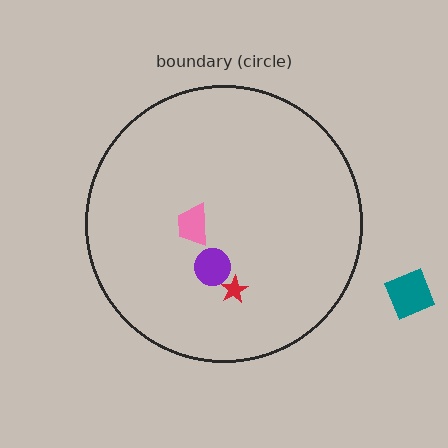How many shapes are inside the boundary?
3 inside, 1 outside.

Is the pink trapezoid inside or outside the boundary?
Inside.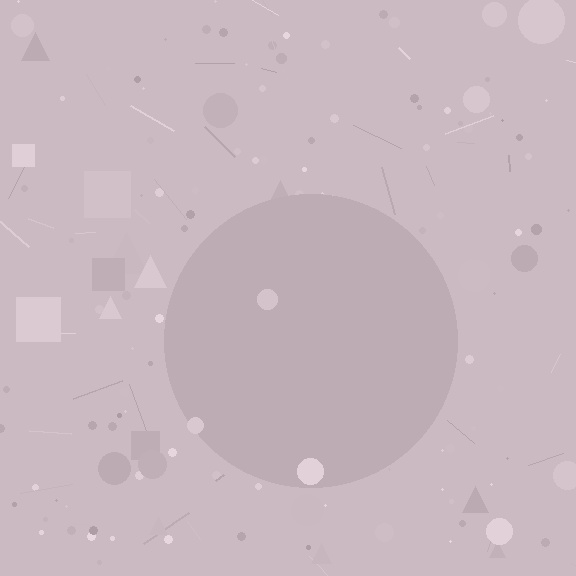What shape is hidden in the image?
A circle is hidden in the image.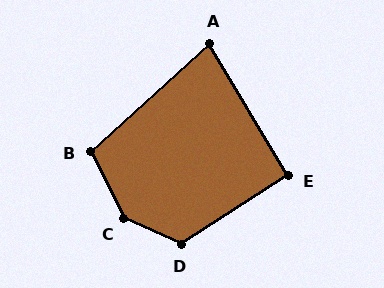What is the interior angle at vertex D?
Approximately 123 degrees (obtuse).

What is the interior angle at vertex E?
Approximately 92 degrees (approximately right).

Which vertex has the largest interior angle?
C, at approximately 140 degrees.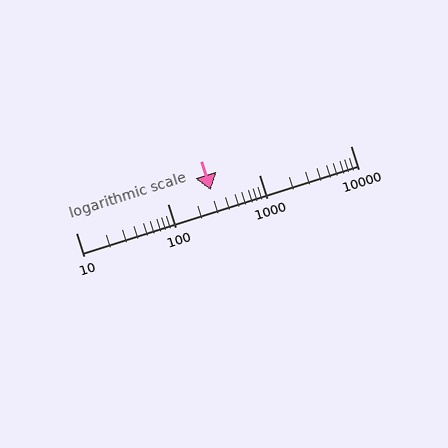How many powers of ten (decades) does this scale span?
The scale spans 3 decades, from 10 to 10000.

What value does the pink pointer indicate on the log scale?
The pointer indicates approximately 300.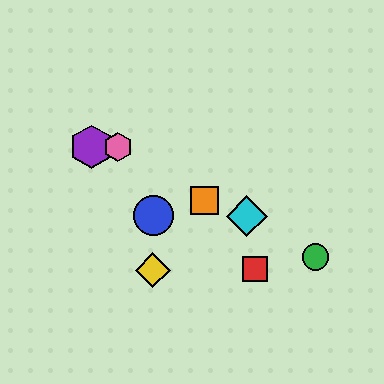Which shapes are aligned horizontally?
The purple hexagon, the pink hexagon are aligned horizontally.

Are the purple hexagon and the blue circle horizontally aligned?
No, the purple hexagon is at y≈147 and the blue circle is at y≈216.